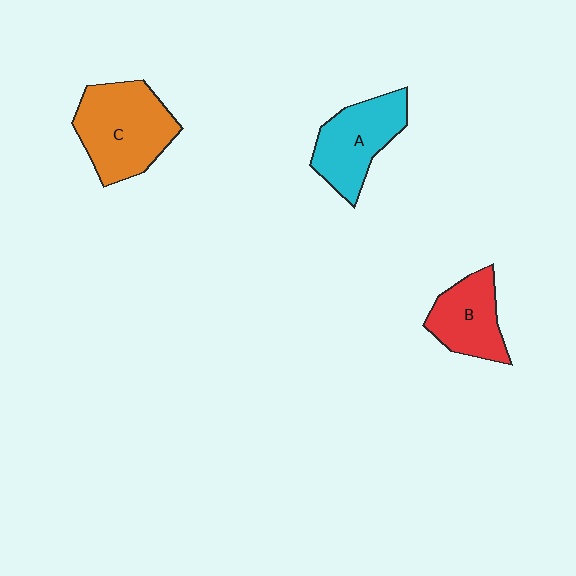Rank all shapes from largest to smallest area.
From largest to smallest: C (orange), A (cyan), B (red).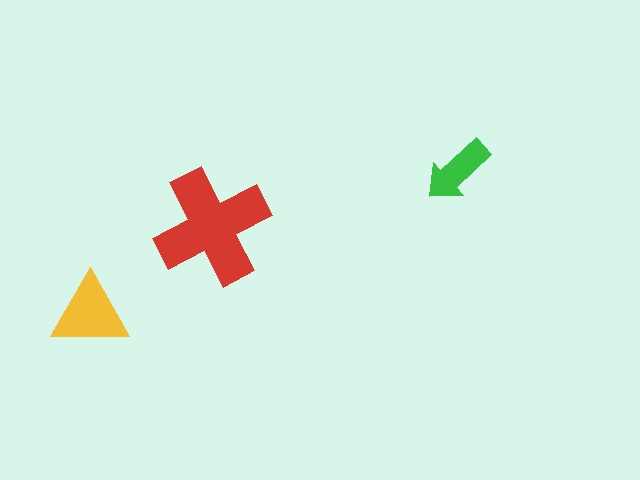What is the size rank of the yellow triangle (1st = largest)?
2nd.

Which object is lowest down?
The yellow triangle is bottommost.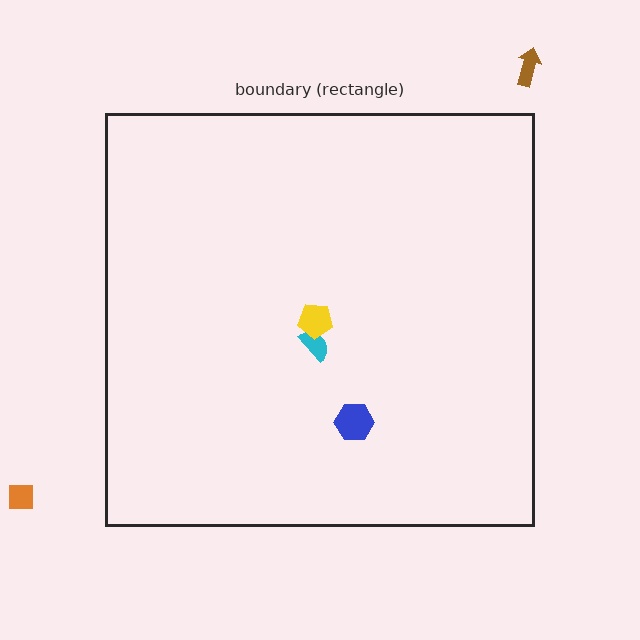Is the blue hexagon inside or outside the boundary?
Inside.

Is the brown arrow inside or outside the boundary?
Outside.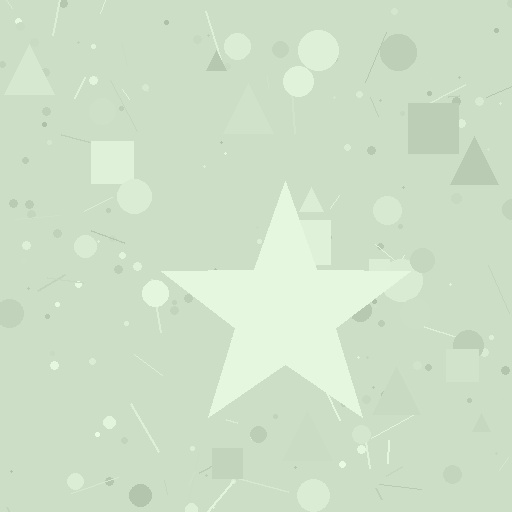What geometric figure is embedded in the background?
A star is embedded in the background.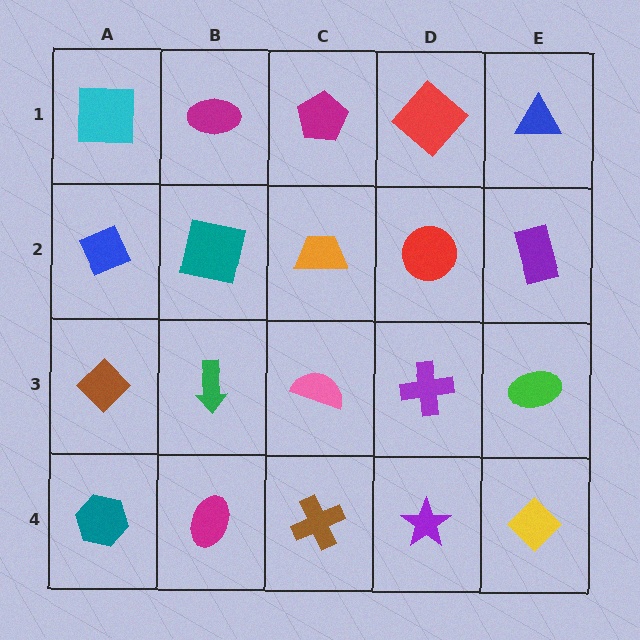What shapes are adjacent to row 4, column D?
A purple cross (row 3, column D), a brown cross (row 4, column C), a yellow diamond (row 4, column E).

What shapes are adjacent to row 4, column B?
A green arrow (row 3, column B), a teal hexagon (row 4, column A), a brown cross (row 4, column C).